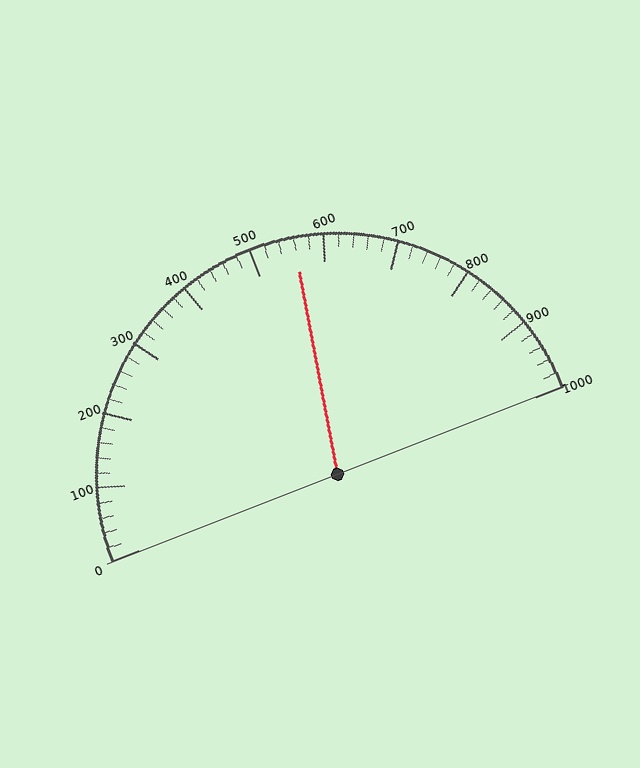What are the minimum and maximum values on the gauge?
The gauge ranges from 0 to 1000.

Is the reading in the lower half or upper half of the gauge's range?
The reading is in the upper half of the range (0 to 1000).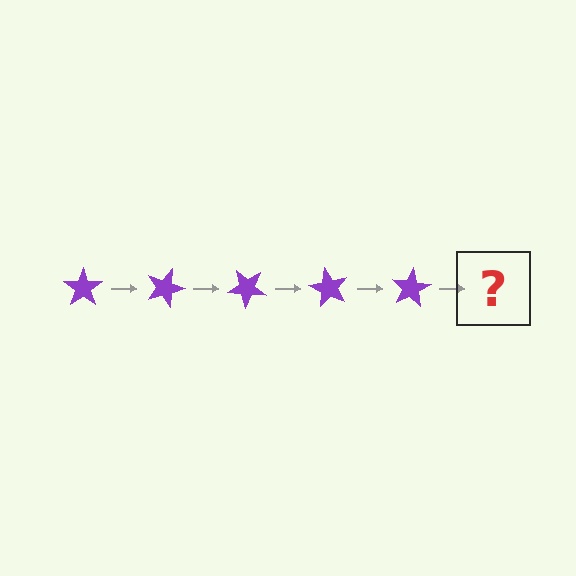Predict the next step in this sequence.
The next step is a purple star rotated 100 degrees.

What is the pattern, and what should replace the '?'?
The pattern is that the star rotates 20 degrees each step. The '?' should be a purple star rotated 100 degrees.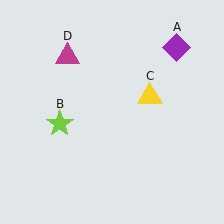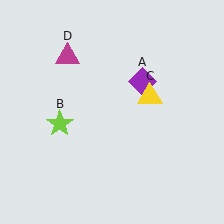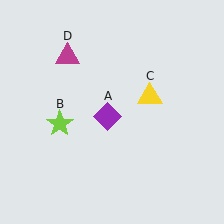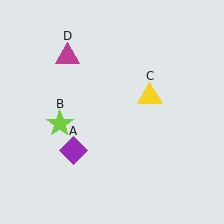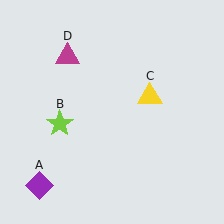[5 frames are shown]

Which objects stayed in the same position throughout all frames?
Lime star (object B) and yellow triangle (object C) and magenta triangle (object D) remained stationary.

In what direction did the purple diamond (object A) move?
The purple diamond (object A) moved down and to the left.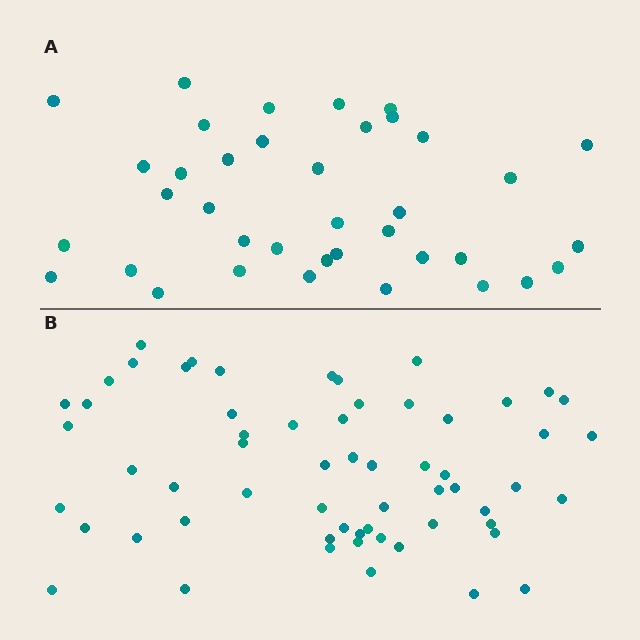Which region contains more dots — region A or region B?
Region B (the bottom region) has more dots.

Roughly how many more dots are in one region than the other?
Region B has approximately 20 more dots than region A.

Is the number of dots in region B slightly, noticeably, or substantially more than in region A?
Region B has substantially more. The ratio is roughly 1.6 to 1.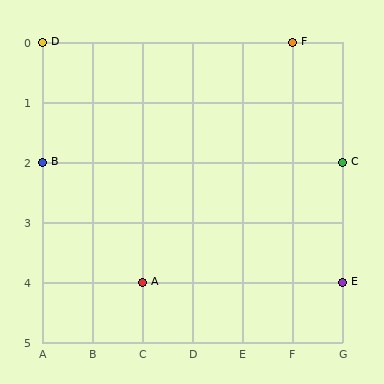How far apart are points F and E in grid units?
Points F and E are 1 column and 4 rows apart (about 4.1 grid units diagonally).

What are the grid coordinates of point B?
Point B is at grid coordinates (A, 2).